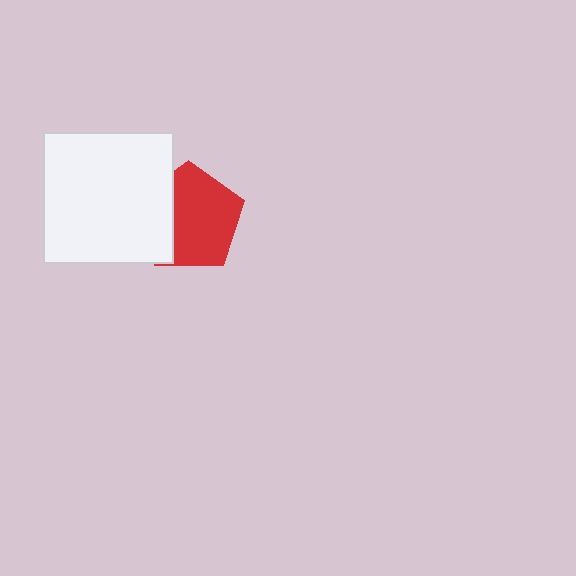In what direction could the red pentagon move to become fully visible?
The red pentagon could move right. That would shift it out from behind the white square entirely.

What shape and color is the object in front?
The object in front is a white square.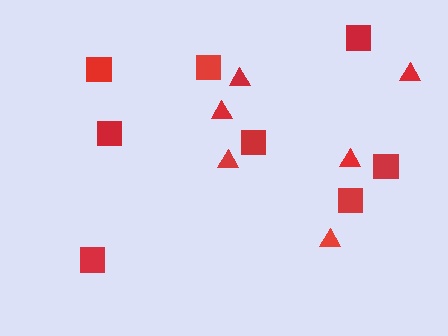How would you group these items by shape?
There are 2 groups: one group of squares (8) and one group of triangles (6).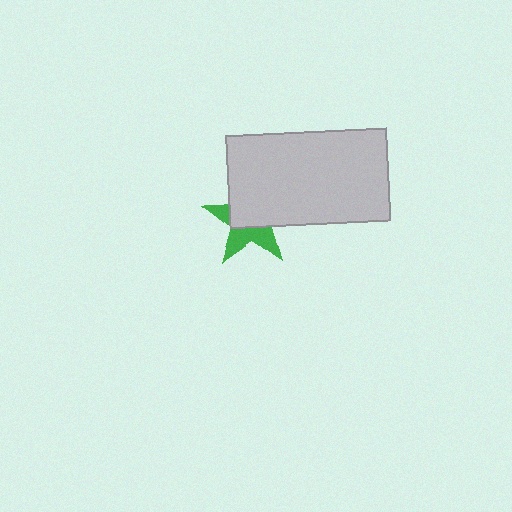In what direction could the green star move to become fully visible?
The green star could move toward the lower-left. That would shift it out from behind the light gray rectangle entirely.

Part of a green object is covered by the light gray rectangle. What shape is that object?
It is a star.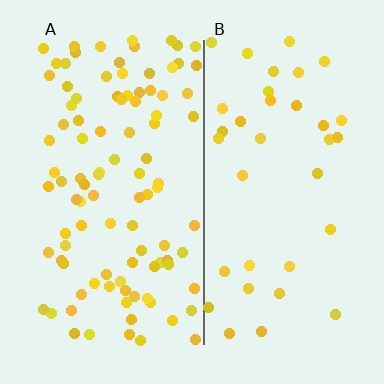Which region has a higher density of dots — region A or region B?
A (the left).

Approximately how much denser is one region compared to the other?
Approximately 2.7× — region A over region B.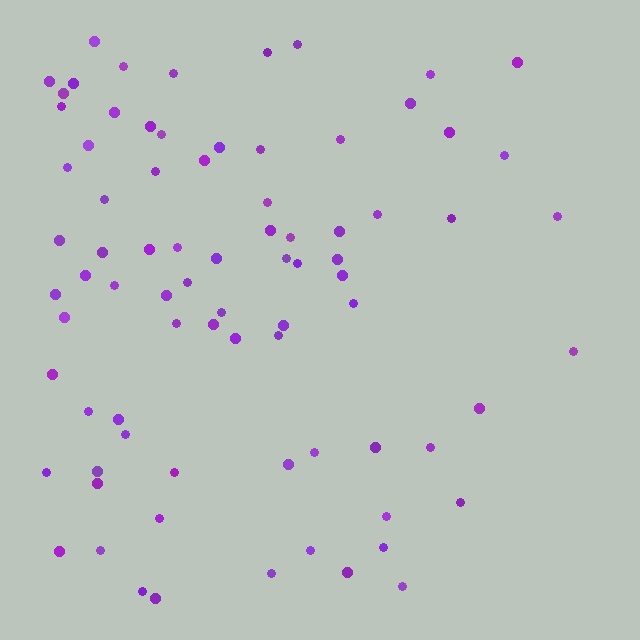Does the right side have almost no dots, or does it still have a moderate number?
Still a moderate number, just noticeably fewer than the left.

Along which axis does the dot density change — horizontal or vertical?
Horizontal.